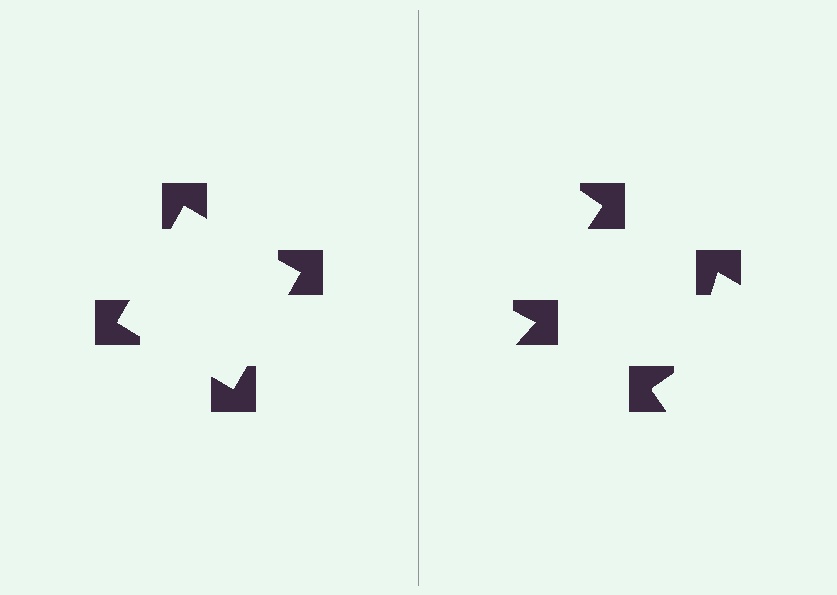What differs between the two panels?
The notched squares are positioned identically on both sides; only the wedge orientations differ. On the left they align to a square; on the right they are misaligned.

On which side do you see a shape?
An illusory square appears on the left side. On the right side the wedge cuts are rotated, so no coherent shape forms.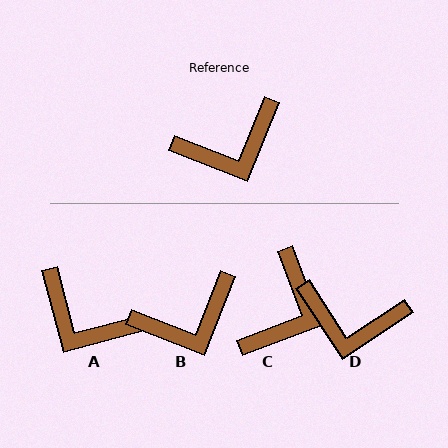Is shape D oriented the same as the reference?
No, it is off by about 35 degrees.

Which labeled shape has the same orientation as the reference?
B.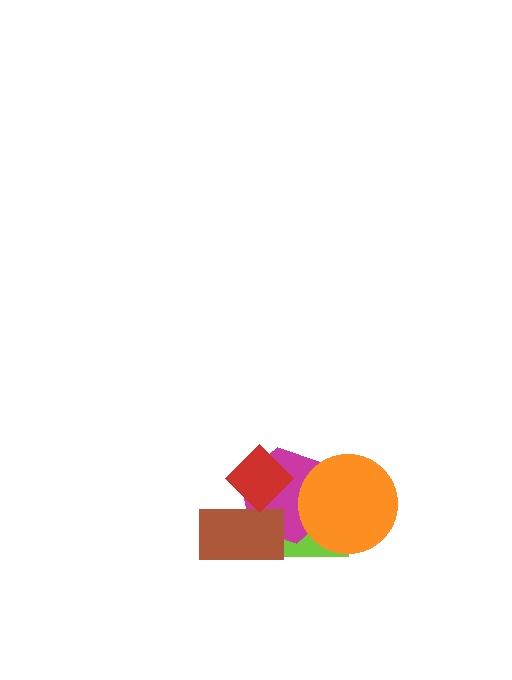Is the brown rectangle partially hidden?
Yes, it is partially covered by another shape.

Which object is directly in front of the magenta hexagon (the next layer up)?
The brown rectangle is directly in front of the magenta hexagon.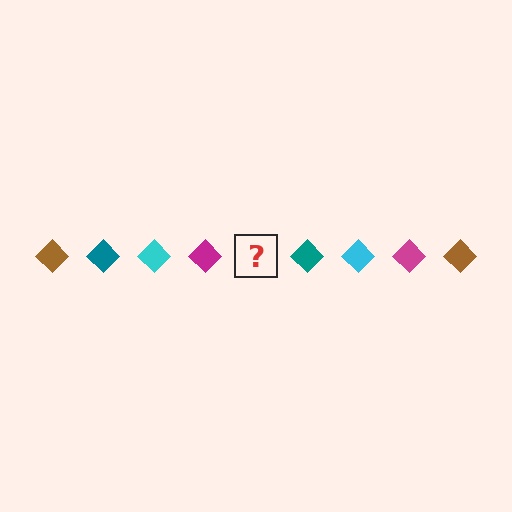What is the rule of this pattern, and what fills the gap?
The rule is that the pattern cycles through brown, teal, cyan, magenta diamonds. The gap should be filled with a brown diamond.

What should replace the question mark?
The question mark should be replaced with a brown diamond.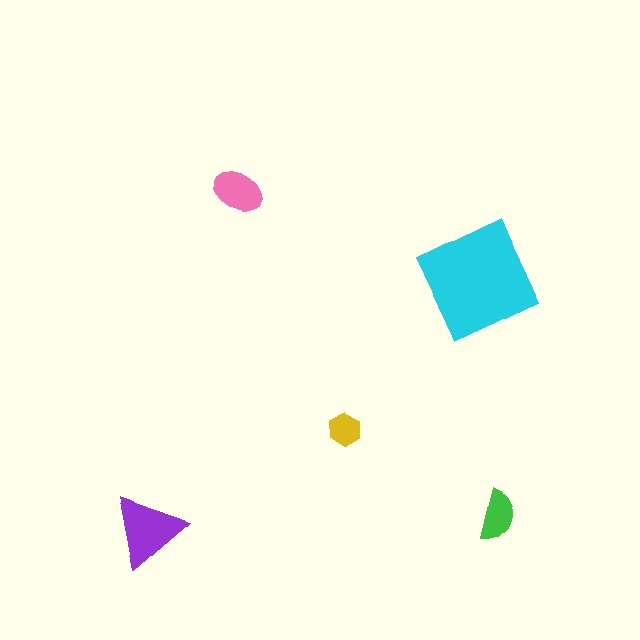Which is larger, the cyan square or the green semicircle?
The cyan square.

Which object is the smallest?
The yellow hexagon.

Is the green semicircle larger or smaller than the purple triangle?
Smaller.